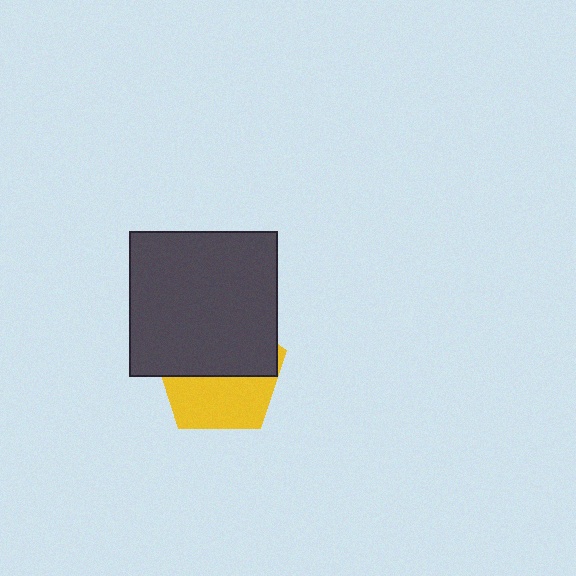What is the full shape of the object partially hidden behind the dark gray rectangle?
The partially hidden object is a yellow pentagon.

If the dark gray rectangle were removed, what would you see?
You would see the complete yellow pentagon.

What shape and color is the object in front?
The object in front is a dark gray rectangle.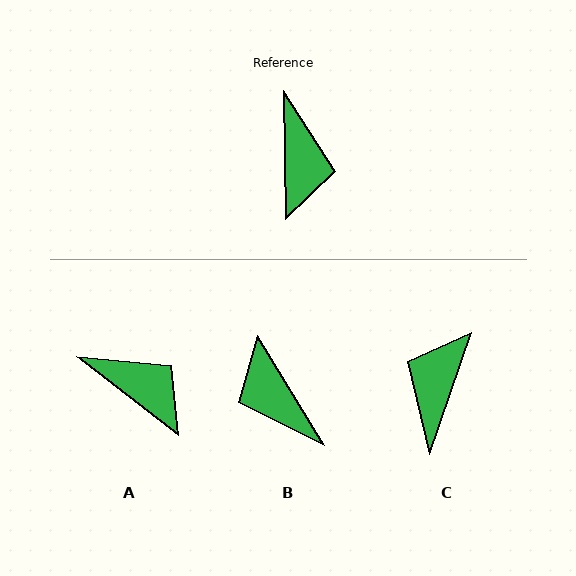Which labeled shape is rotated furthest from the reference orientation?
C, about 160 degrees away.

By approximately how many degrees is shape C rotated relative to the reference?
Approximately 160 degrees counter-clockwise.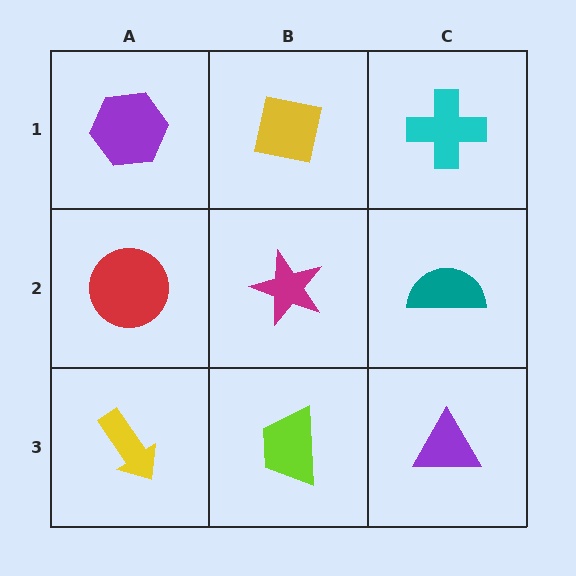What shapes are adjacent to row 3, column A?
A red circle (row 2, column A), a lime trapezoid (row 3, column B).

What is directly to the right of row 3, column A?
A lime trapezoid.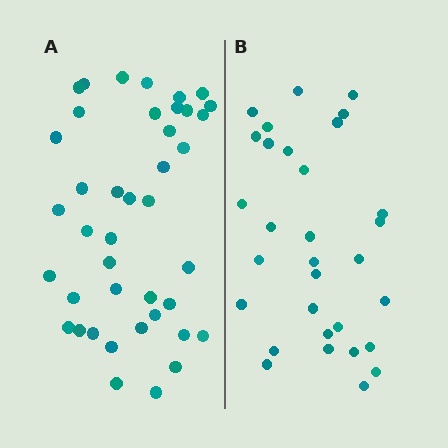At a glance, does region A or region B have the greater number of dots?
Region A (the left region) has more dots.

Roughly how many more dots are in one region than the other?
Region A has roughly 10 or so more dots than region B.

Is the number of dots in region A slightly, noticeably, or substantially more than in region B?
Region A has noticeably more, but not dramatically so. The ratio is roughly 1.3 to 1.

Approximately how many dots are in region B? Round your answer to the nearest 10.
About 30 dots. (The exact count is 31, which rounds to 30.)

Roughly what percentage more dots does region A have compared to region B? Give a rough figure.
About 30% more.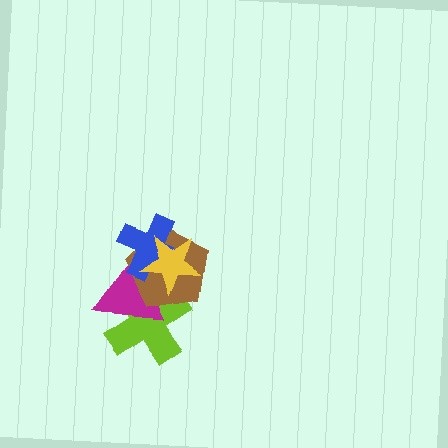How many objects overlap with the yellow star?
4 objects overlap with the yellow star.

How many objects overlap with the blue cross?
3 objects overlap with the blue cross.